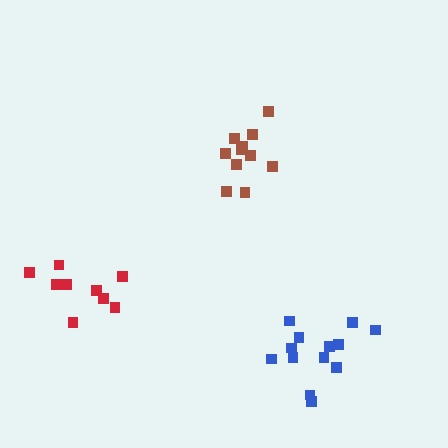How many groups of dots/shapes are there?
There are 3 groups.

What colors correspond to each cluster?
The clusters are colored: red, brown, blue.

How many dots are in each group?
Group 1: 9 dots, Group 2: 11 dots, Group 3: 13 dots (33 total).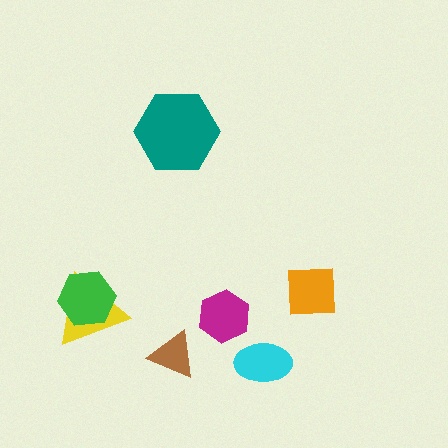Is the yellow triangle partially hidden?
Yes, it is partially covered by another shape.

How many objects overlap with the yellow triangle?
1 object overlaps with the yellow triangle.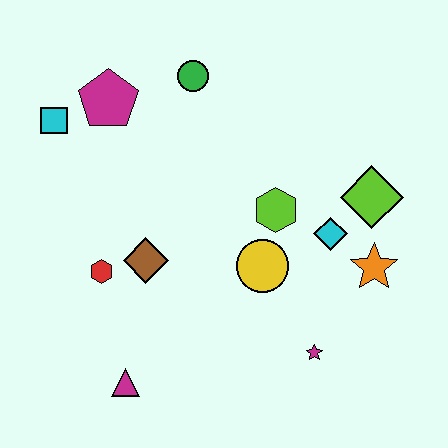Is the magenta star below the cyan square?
Yes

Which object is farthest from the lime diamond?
The cyan square is farthest from the lime diamond.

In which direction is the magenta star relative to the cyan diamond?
The magenta star is below the cyan diamond.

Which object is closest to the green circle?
The magenta pentagon is closest to the green circle.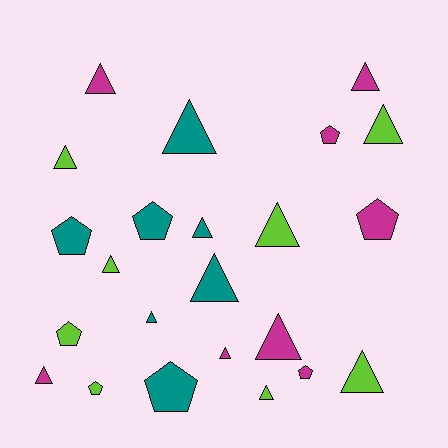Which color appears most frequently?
Magenta, with 8 objects.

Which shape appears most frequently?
Triangle, with 15 objects.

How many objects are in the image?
There are 23 objects.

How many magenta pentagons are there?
There are 3 magenta pentagons.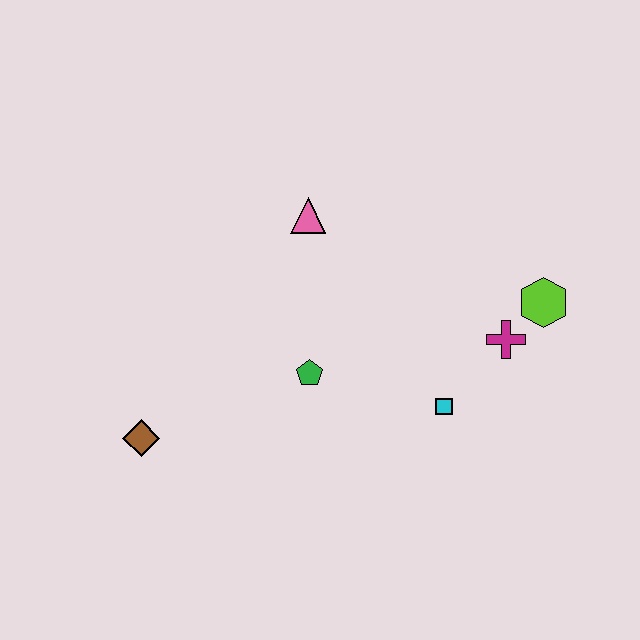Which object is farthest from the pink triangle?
The brown diamond is farthest from the pink triangle.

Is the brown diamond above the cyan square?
No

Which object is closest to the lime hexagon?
The magenta cross is closest to the lime hexagon.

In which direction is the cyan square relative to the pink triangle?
The cyan square is below the pink triangle.